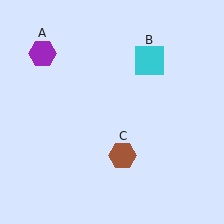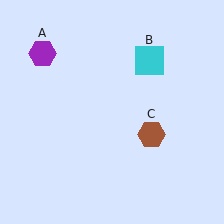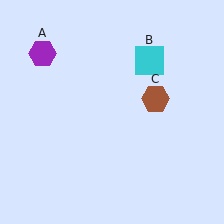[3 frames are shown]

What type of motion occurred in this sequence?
The brown hexagon (object C) rotated counterclockwise around the center of the scene.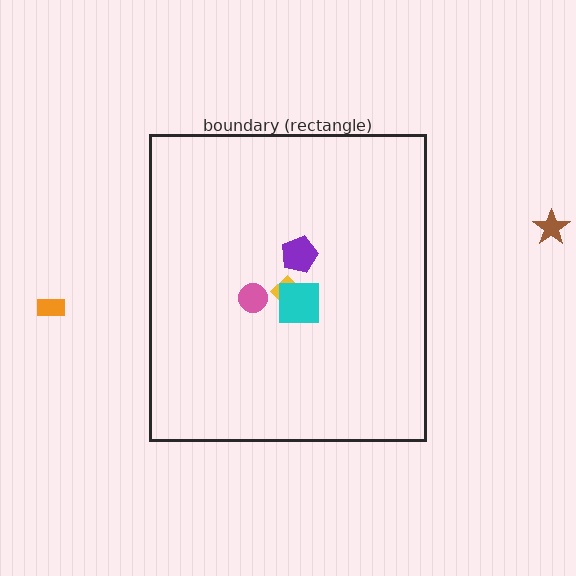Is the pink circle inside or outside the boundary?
Inside.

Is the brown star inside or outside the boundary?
Outside.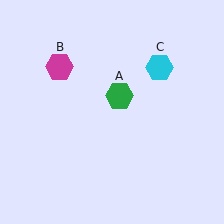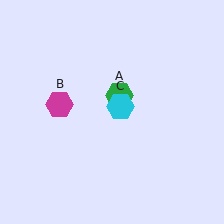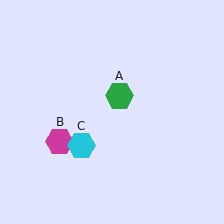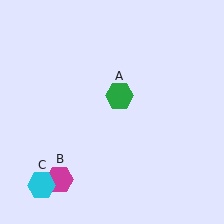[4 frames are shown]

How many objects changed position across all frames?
2 objects changed position: magenta hexagon (object B), cyan hexagon (object C).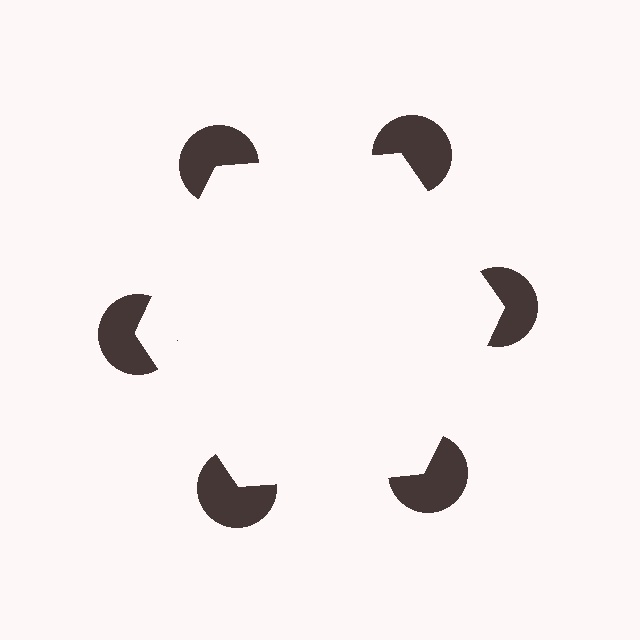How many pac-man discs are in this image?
There are 6 — one at each vertex of the illusory hexagon.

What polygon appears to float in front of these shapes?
An illusory hexagon — its edges are inferred from the aligned wedge cuts in the pac-man discs, not physically drawn.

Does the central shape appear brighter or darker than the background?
It typically appears slightly brighter than the background, even though no actual brightness change is drawn.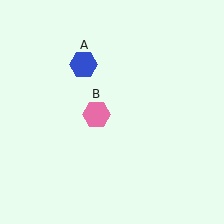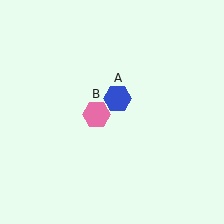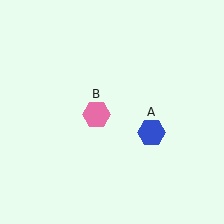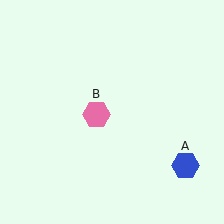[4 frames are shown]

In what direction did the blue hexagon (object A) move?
The blue hexagon (object A) moved down and to the right.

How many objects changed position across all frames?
1 object changed position: blue hexagon (object A).